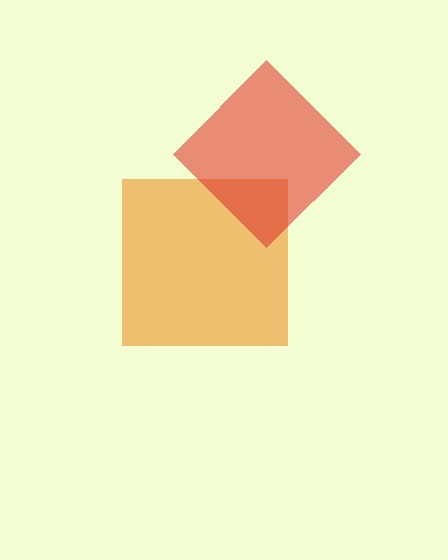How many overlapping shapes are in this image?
There are 2 overlapping shapes in the image.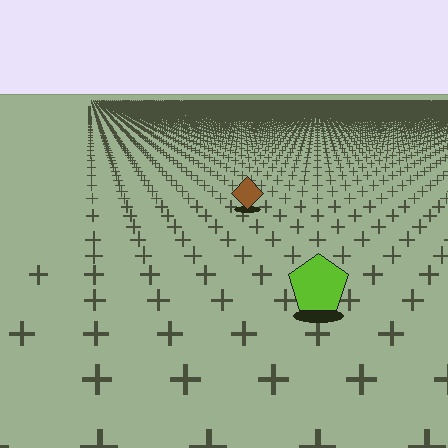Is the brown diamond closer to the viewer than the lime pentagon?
No. The lime pentagon is closer — you can tell from the texture gradient: the ground texture is coarser near it.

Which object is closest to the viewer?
The lime pentagon is closest. The texture marks near it are larger and more spread out.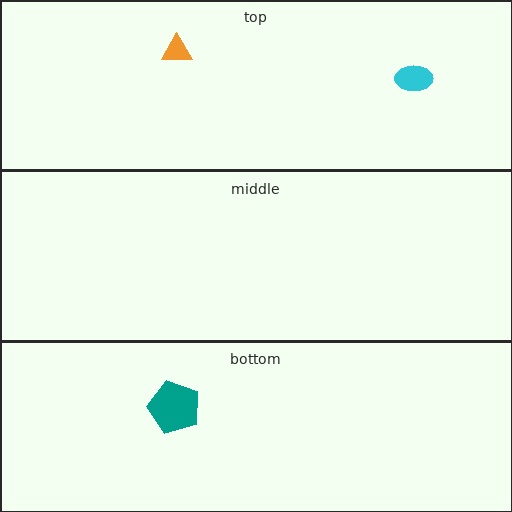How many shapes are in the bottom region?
1.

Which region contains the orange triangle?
The top region.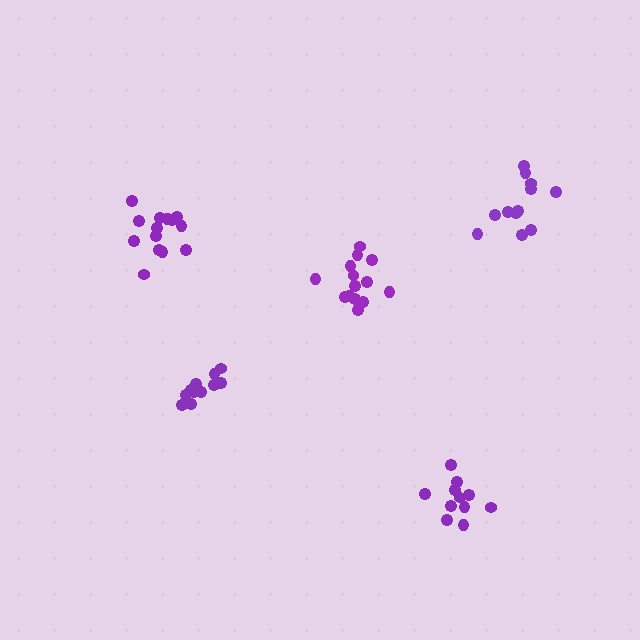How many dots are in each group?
Group 1: 14 dots, Group 2: 14 dots, Group 3: 11 dots, Group 4: 12 dots, Group 5: 11 dots (62 total).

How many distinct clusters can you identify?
There are 5 distinct clusters.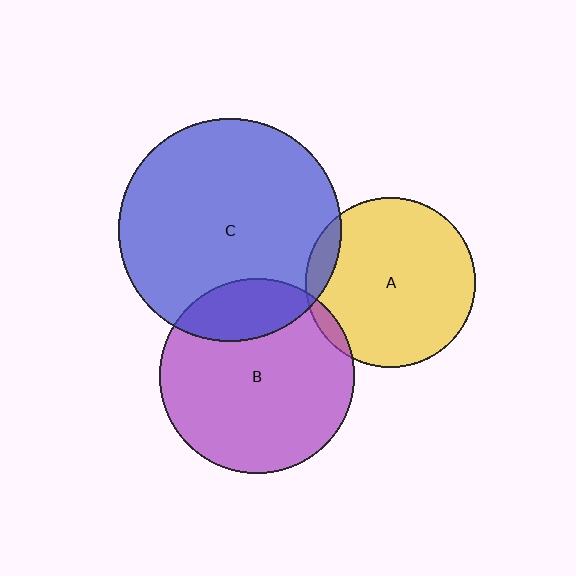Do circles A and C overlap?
Yes.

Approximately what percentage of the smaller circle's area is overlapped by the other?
Approximately 10%.